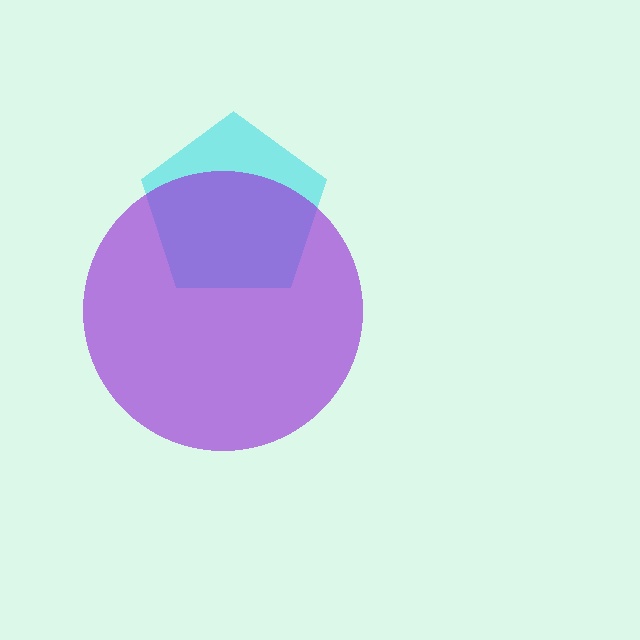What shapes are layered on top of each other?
The layered shapes are: a cyan pentagon, a purple circle.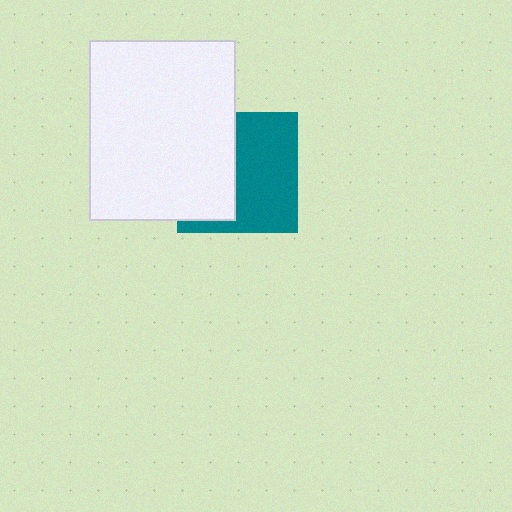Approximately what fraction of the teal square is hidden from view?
Roughly 44% of the teal square is hidden behind the white rectangle.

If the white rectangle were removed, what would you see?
You would see the complete teal square.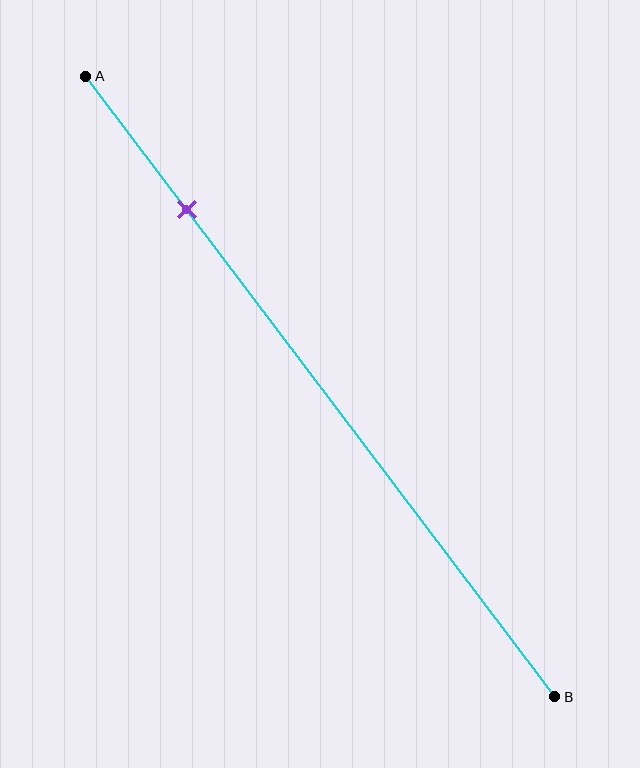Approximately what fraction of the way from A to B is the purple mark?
The purple mark is approximately 20% of the way from A to B.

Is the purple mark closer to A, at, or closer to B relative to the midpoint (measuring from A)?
The purple mark is closer to point A than the midpoint of segment AB.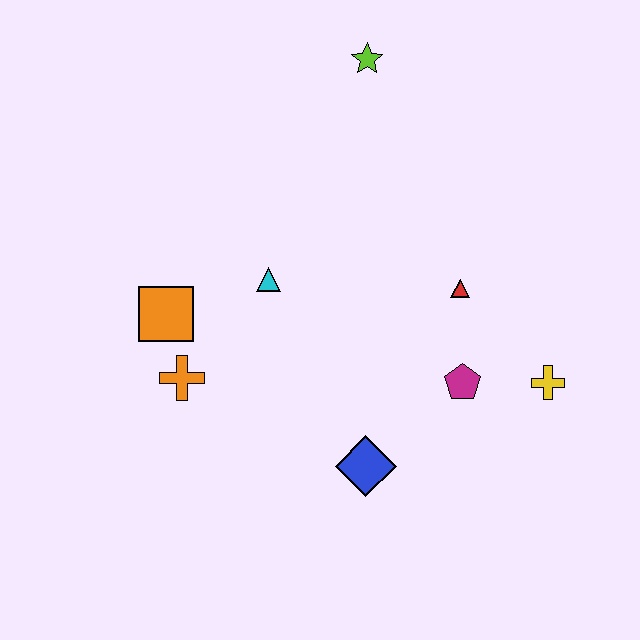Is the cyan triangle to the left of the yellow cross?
Yes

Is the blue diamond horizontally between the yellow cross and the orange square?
Yes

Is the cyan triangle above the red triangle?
Yes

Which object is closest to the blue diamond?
The magenta pentagon is closest to the blue diamond.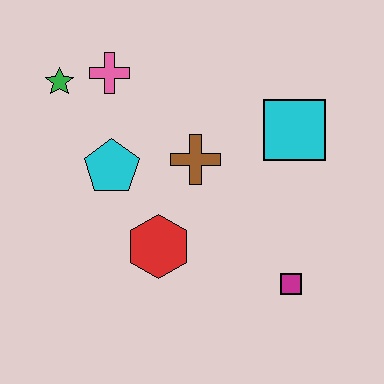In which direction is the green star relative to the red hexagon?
The green star is above the red hexagon.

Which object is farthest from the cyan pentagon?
The magenta square is farthest from the cyan pentagon.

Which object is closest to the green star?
The pink cross is closest to the green star.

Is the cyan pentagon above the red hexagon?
Yes